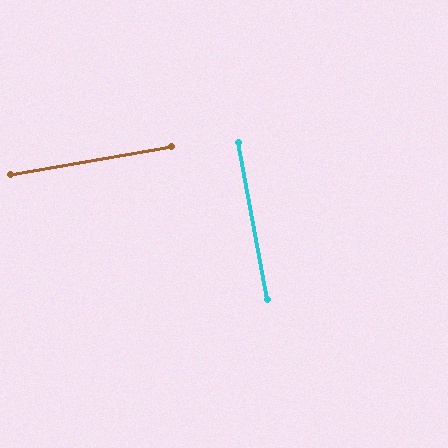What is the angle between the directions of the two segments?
Approximately 89 degrees.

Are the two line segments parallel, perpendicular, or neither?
Perpendicular — they meet at approximately 89°.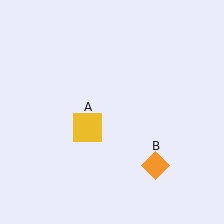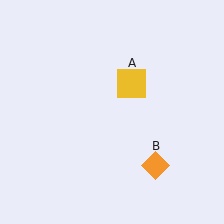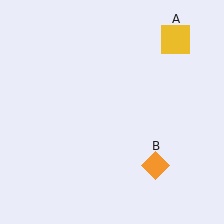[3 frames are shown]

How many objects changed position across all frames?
1 object changed position: yellow square (object A).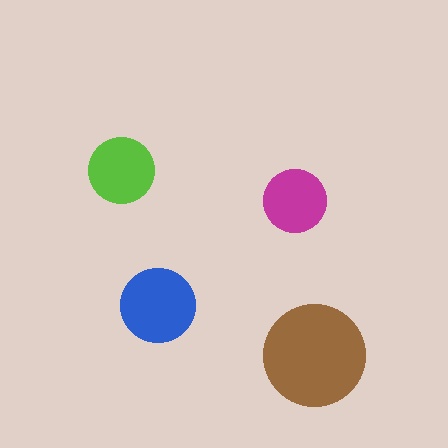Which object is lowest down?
The brown circle is bottommost.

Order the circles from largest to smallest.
the brown one, the blue one, the lime one, the magenta one.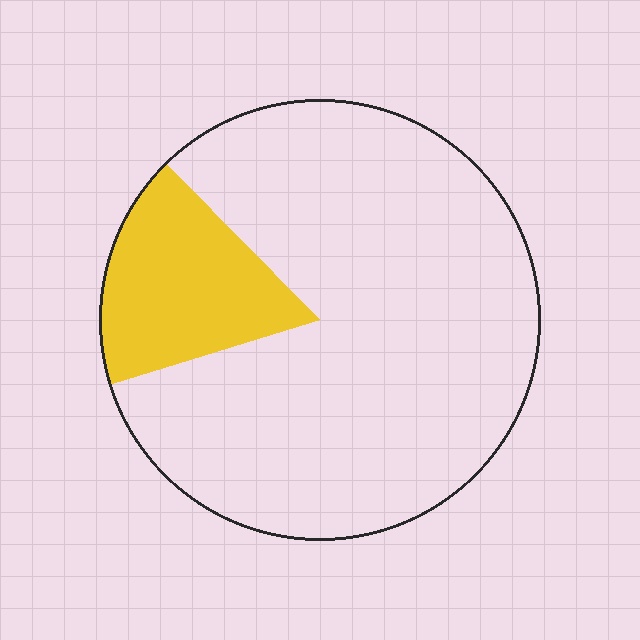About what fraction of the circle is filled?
About one sixth (1/6).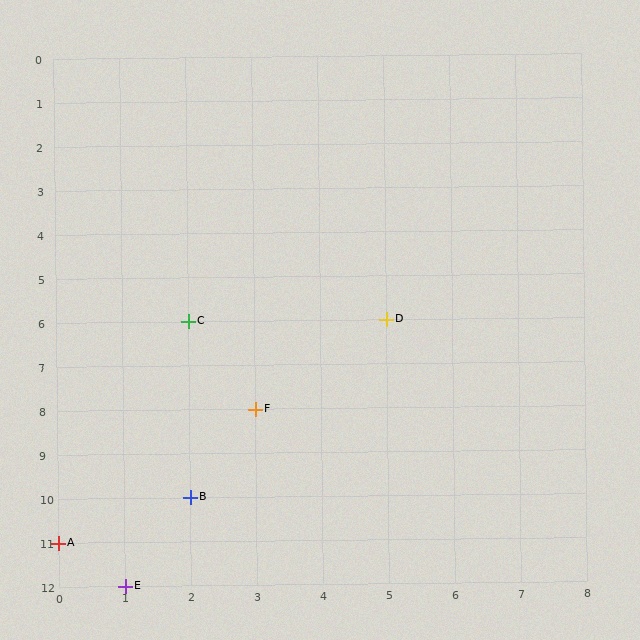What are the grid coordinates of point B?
Point B is at grid coordinates (2, 10).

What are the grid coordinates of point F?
Point F is at grid coordinates (3, 8).